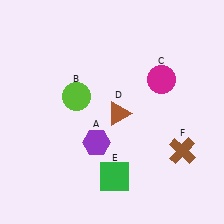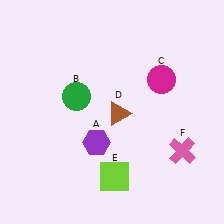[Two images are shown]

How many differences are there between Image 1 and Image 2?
There are 3 differences between the two images.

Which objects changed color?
B changed from lime to green. E changed from green to lime. F changed from brown to pink.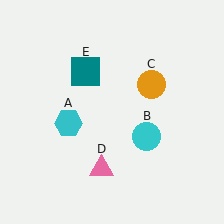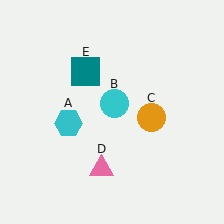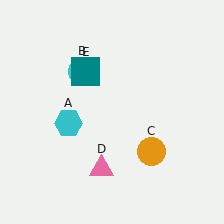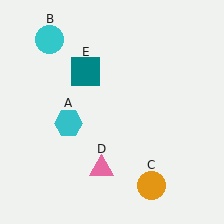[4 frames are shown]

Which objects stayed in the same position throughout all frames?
Cyan hexagon (object A) and pink triangle (object D) and teal square (object E) remained stationary.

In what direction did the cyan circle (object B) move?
The cyan circle (object B) moved up and to the left.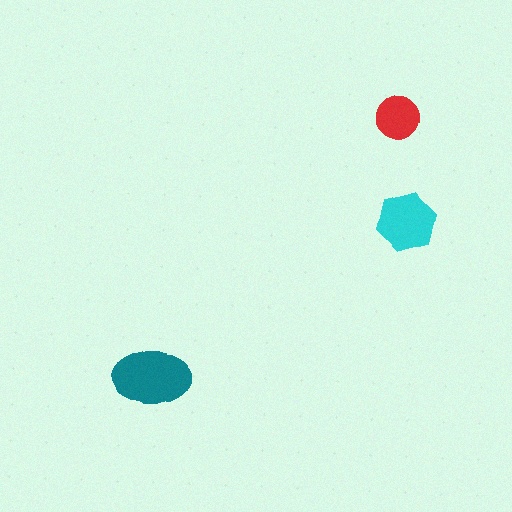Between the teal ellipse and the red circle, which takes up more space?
The teal ellipse.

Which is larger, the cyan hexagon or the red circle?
The cyan hexagon.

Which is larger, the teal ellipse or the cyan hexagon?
The teal ellipse.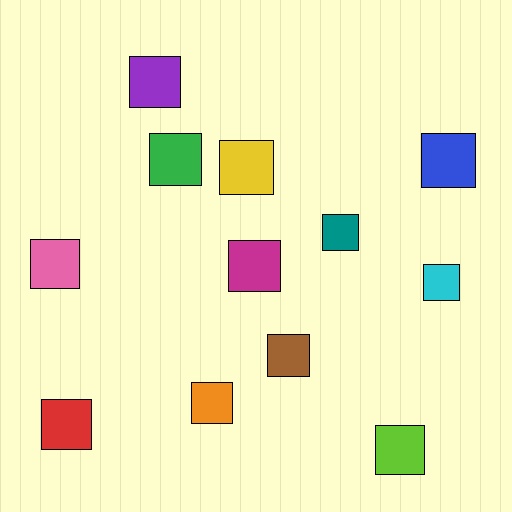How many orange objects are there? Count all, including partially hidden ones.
There is 1 orange object.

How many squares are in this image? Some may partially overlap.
There are 12 squares.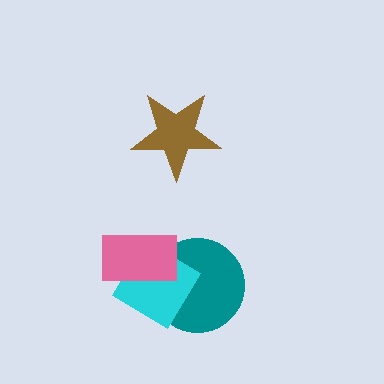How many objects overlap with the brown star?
0 objects overlap with the brown star.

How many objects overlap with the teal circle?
2 objects overlap with the teal circle.